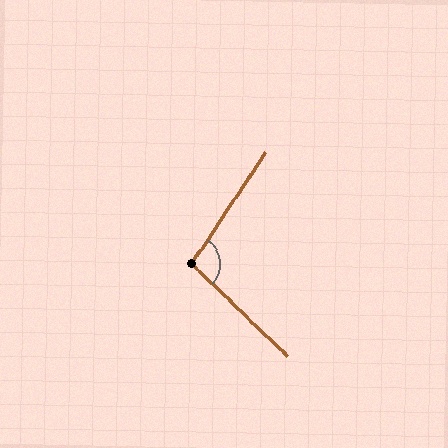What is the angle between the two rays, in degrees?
Approximately 100 degrees.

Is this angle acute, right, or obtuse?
It is obtuse.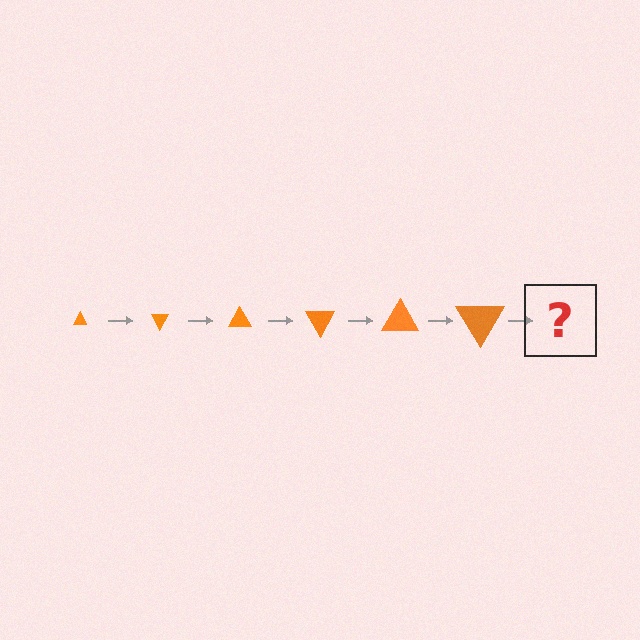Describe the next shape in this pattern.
It should be a triangle, larger than the previous one and rotated 360 degrees from the start.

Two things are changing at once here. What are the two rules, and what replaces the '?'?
The two rules are that the triangle grows larger each step and it rotates 60 degrees each step. The '?' should be a triangle, larger than the previous one and rotated 360 degrees from the start.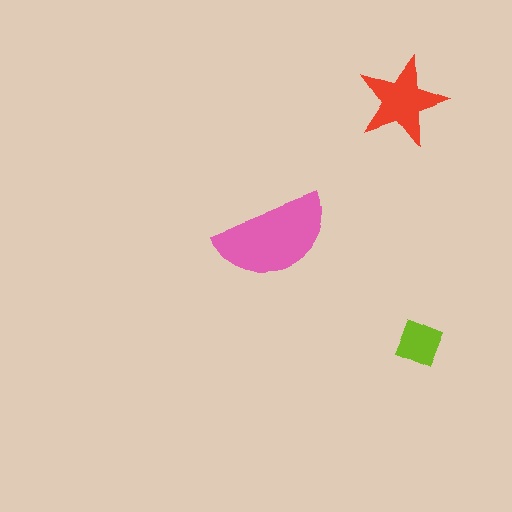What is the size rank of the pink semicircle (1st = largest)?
1st.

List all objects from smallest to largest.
The lime diamond, the red star, the pink semicircle.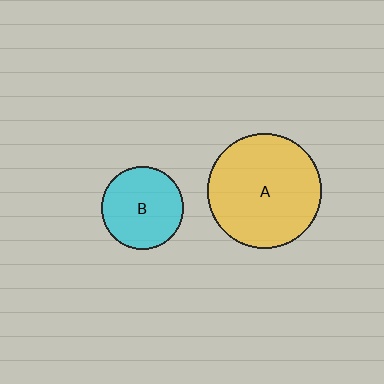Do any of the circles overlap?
No, none of the circles overlap.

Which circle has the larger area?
Circle A (yellow).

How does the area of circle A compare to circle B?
Approximately 2.0 times.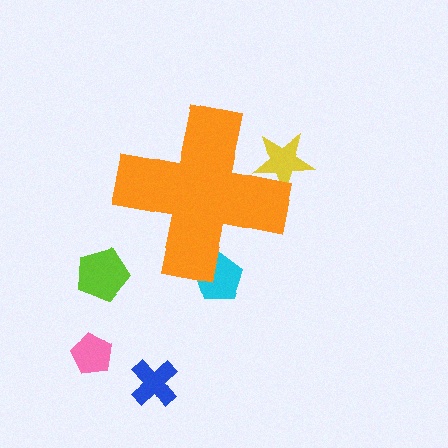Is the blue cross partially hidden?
No, the blue cross is fully visible.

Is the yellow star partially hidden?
Yes, the yellow star is partially hidden behind the orange cross.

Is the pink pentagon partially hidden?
No, the pink pentagon is fully visible.